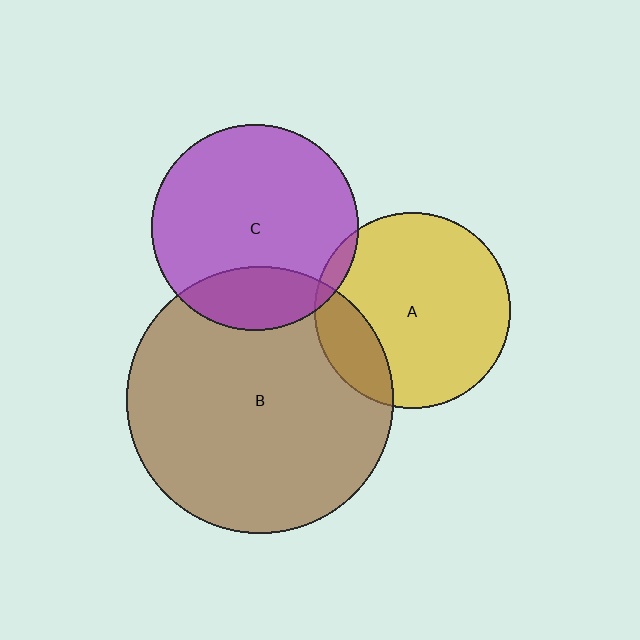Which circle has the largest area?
Circle B (brown).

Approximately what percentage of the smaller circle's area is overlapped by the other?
Approximately 5%.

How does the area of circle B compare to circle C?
Approximately 1.7 times.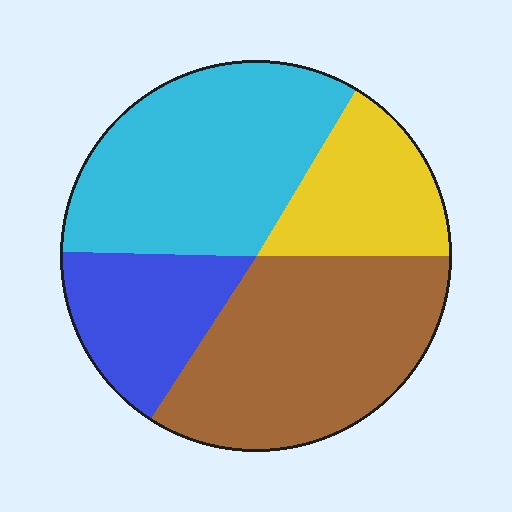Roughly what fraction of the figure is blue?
Blue covers about 15% of the figure.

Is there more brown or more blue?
Brown.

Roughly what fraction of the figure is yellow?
Yellow takes up about one sixth (1/6) of the figure.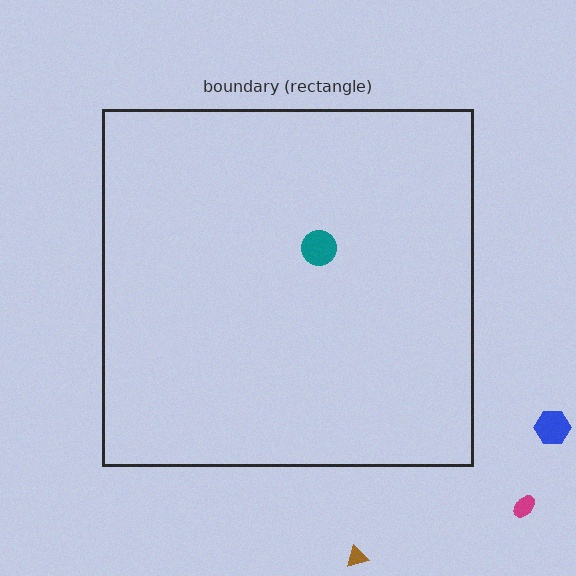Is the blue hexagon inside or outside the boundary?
Outside.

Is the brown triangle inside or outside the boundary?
Outside.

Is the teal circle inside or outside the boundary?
Inside.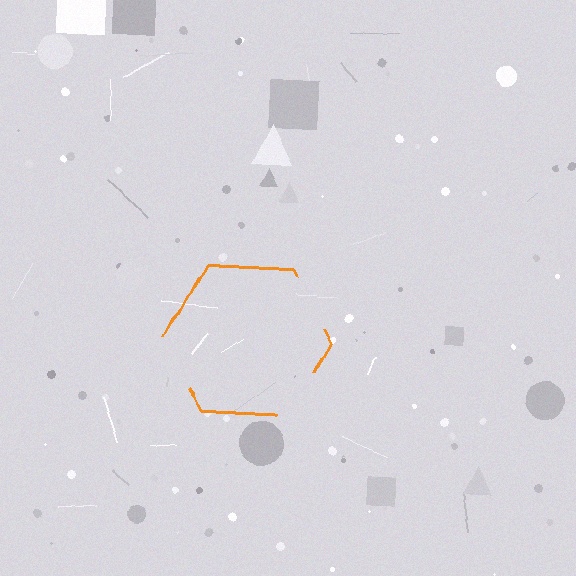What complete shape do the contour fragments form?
The contour fragments form a hexagon.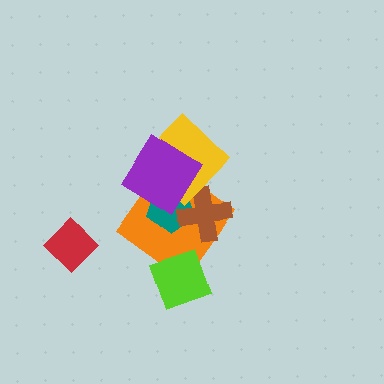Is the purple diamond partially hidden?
No, no other shape covers it.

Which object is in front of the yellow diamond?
The purple diamond is in front of the yellow diamond.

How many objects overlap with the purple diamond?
4 objects overlap with the purple diamond.